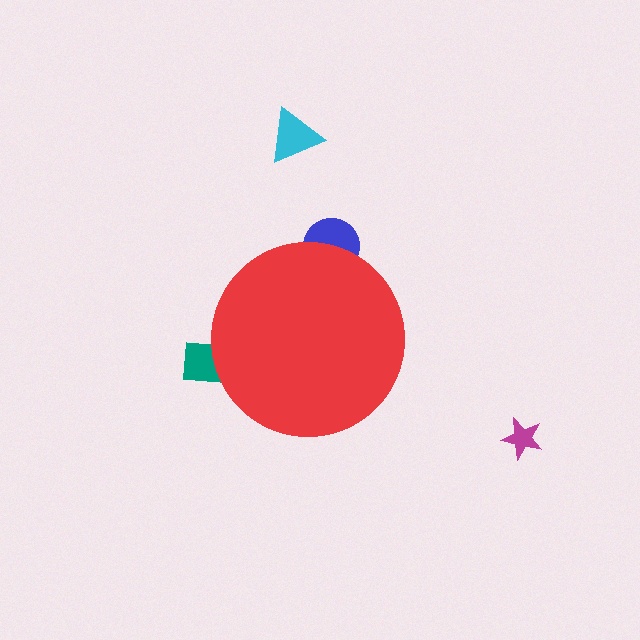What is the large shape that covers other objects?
A red circle.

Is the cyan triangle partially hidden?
No, the cyan triangle is fully visible.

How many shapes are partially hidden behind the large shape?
2 shapes are partially hidden.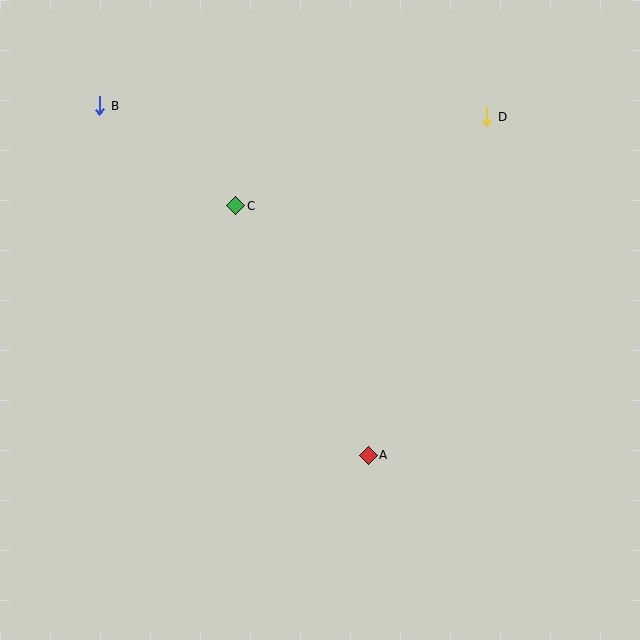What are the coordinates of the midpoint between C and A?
The midpoint between C and A is at (302, 331).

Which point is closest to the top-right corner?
Point D is closest to the top-right corner.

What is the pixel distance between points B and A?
The distance between B and A is 441 pixels.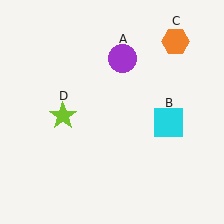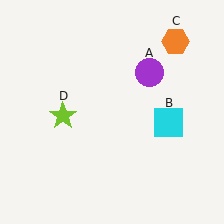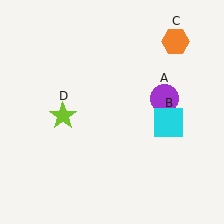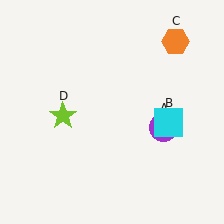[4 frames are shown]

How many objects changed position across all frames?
1 object changed position: purple circle (object A).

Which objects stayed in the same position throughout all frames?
Cyan square (object B) and orange hexagon (object C) and lime star (object D) remained stationary.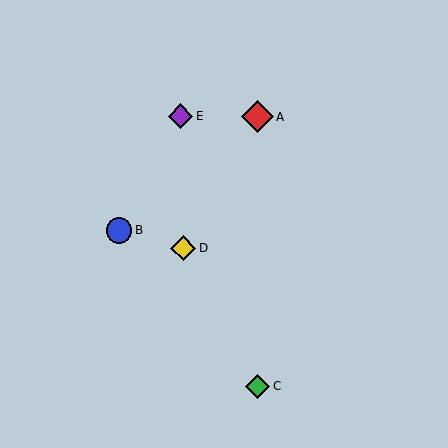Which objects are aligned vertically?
Objects A, C are aligned vertically.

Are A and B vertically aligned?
No, A is at x≈258 and B is at x≈119.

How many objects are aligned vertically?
2 objects (A, C) are aligned vertically.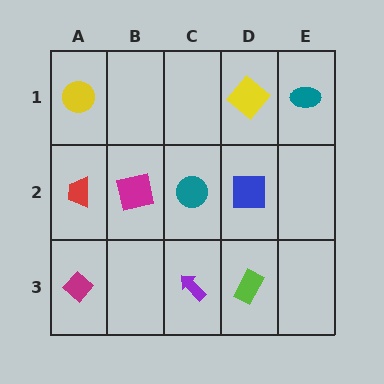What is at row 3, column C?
A purple arrow.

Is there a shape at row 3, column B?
No, that cell is empty.